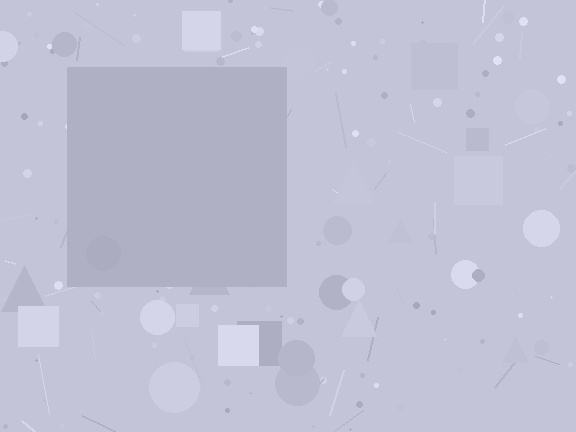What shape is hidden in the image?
A square is hidden in the image.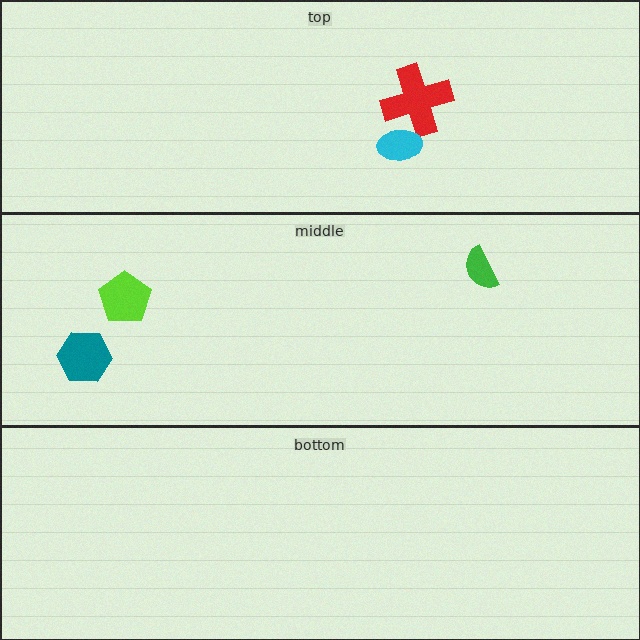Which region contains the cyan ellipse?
The top region.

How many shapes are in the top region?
2.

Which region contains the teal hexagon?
The middle region.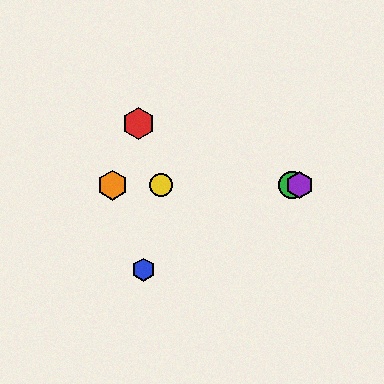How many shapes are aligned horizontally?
4 shapes (the green circle, the yellow circle, the purple hexagon, the orange hexagon) are aligned horizontally.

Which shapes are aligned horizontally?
The green circle, the yellow circle, the purple hexagon, the orange hexagon are aligned horizontally.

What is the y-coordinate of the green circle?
The green circle is at y≈185.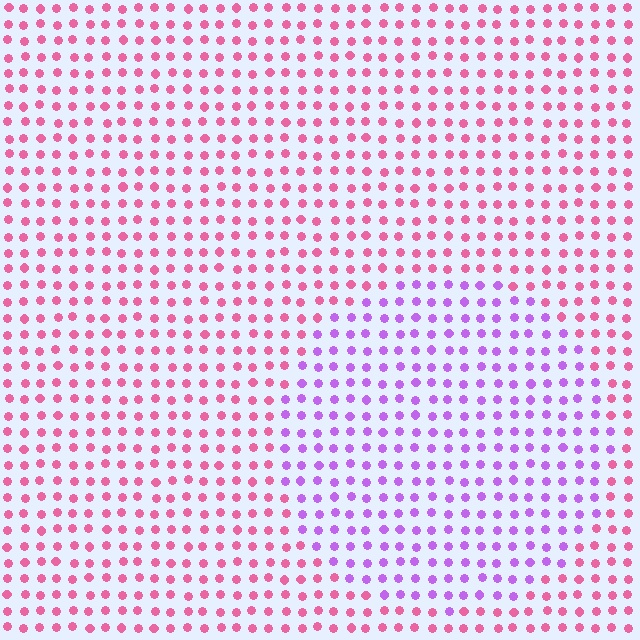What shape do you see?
I see a circle.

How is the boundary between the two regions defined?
The boundary is defined purely by a slight shift in hue (about 51 degrees). Spacing, size, and orientation are identical on both sides.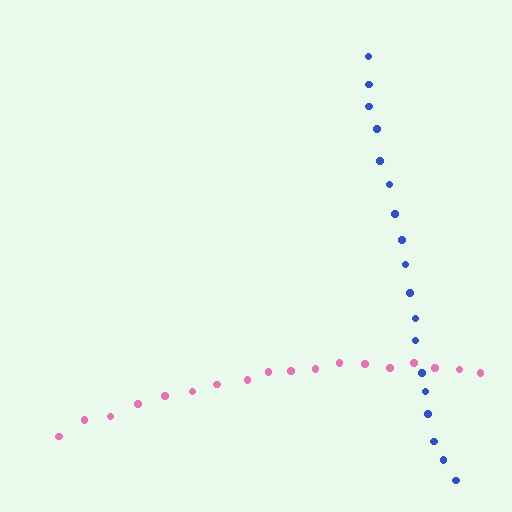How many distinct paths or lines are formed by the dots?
There are 2 distinct paths.